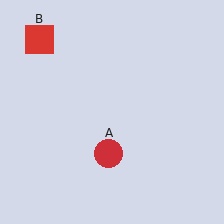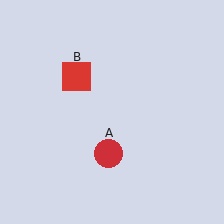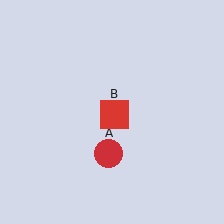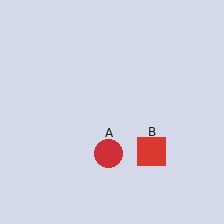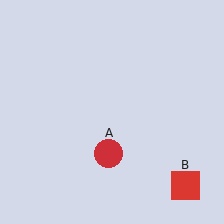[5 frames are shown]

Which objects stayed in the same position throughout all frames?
Red circle (object A) remained stationary.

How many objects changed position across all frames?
1 object changed position: red square (object B).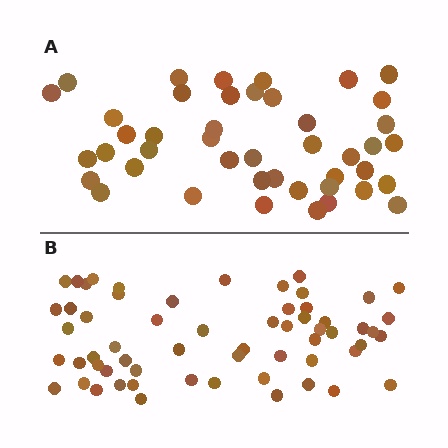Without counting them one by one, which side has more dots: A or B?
Region B (the bottom region) has more dots.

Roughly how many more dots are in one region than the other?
Region B has approximately 15 more dots than region A.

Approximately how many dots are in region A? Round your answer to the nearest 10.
About 40 dots. (The exact count is 44, which rounds to 40.)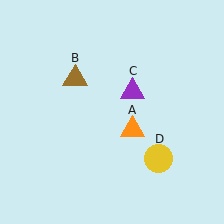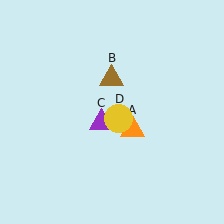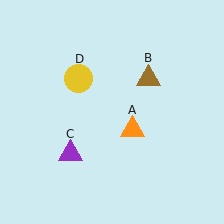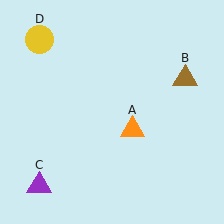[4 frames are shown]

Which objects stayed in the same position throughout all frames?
Orange triangle (object A) remained stationary.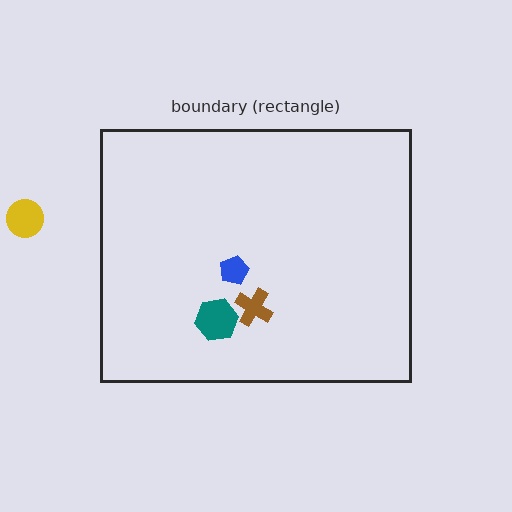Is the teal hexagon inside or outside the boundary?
Inside.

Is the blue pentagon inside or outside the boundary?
Inside.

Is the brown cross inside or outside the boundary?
Inside.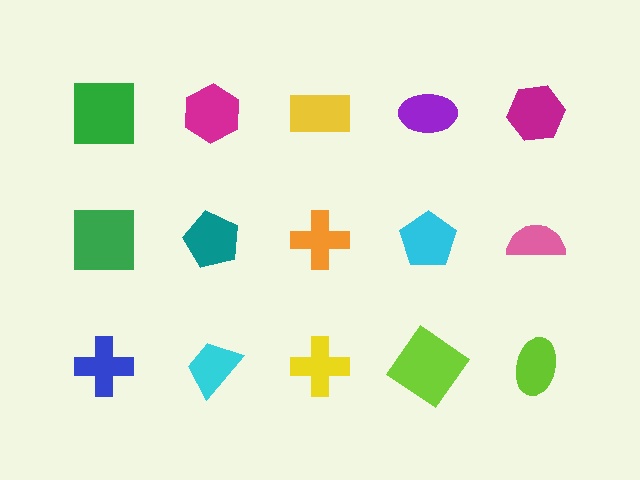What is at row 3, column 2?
A cyan trapezoid.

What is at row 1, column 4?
A purple ellipse.